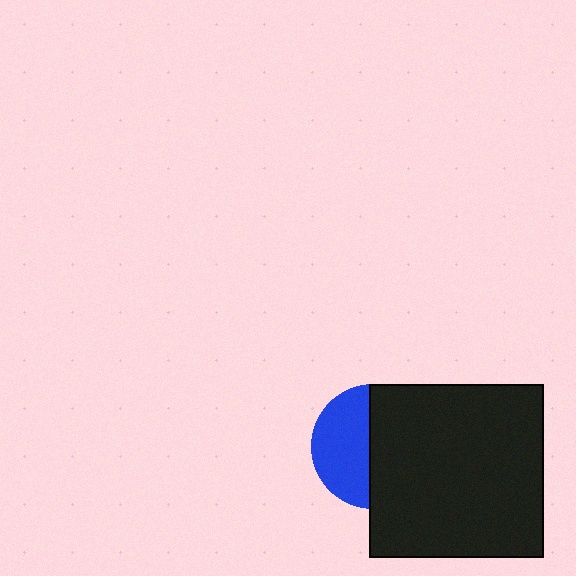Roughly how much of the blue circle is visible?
About half of it is visible (roughly 46%).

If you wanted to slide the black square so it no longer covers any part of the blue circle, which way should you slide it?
Slide it right — that is the most direct way to separate the two shapes.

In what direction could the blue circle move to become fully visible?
The blue circle could move left. That would shift it out from behind the black square entirely.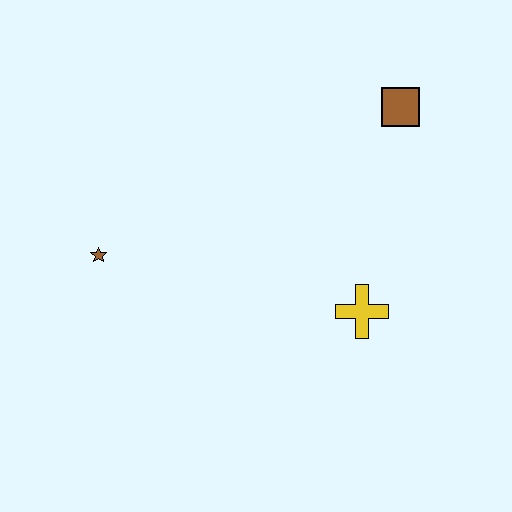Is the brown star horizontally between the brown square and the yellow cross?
No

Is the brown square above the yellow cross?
Yes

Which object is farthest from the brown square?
The brown star is farthest from the brown square.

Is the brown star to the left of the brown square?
Yes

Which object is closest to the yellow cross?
The brown square is closest to the yellow cross.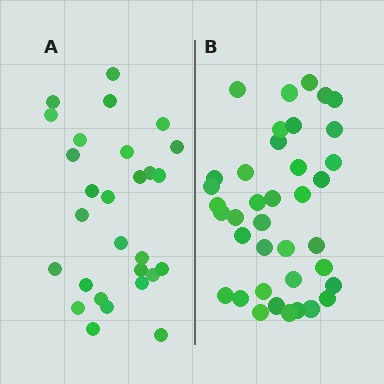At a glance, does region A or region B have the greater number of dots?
Region B (the right region) has more dots.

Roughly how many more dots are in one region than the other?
Region B has roughly 10 or so more dots than region A.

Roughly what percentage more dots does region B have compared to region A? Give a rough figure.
About 35% more.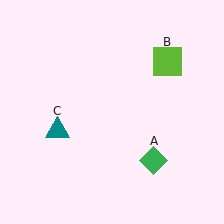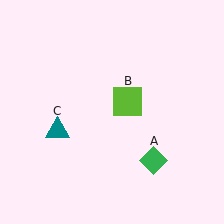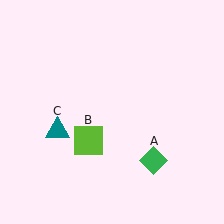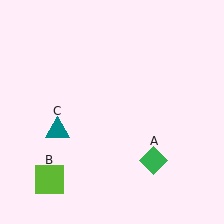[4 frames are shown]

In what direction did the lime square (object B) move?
The lime square (object B) moved down and to the left.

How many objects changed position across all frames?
1 object changed position: lime square (object B).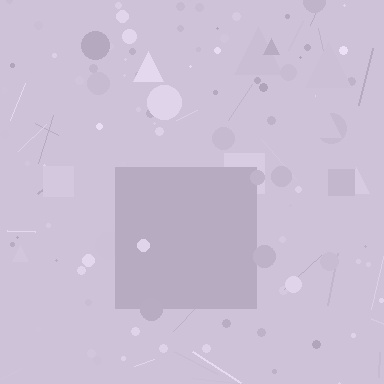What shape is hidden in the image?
A square is hidden in the image.